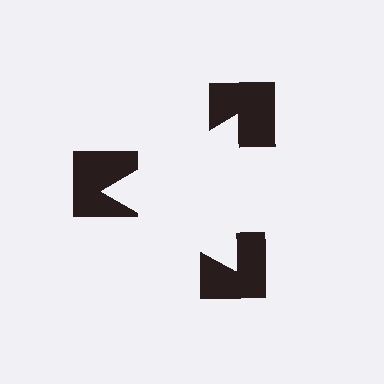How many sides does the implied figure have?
3 sides.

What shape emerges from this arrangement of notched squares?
An illusory triangle — its edges are inferred from the aligned wedge cuts in the notched squares, not physically drawn.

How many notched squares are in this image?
There are 3 — one at each vertex of the illusory triangle.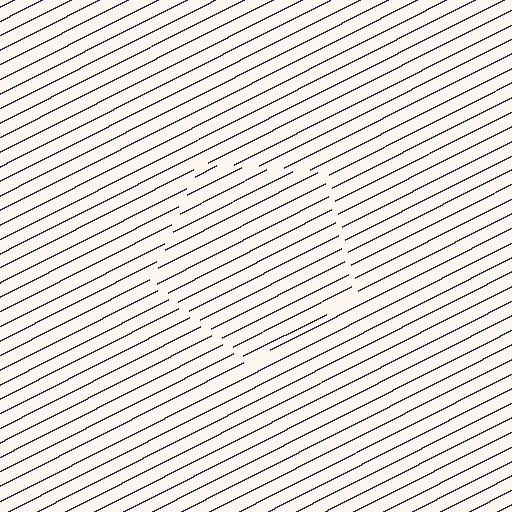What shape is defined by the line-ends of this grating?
An illusory pentagon. The interior of the shape contains the same grating, shifted by half a period — the contour is defined by the phase discontinuity where line-ends from the inner and outer gratings abut.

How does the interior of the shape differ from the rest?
The interior of the shape contains the same grating, shifted by half a period — the contour is defined by the phase discontinuity where line-ends from the inner and outer gratings abut.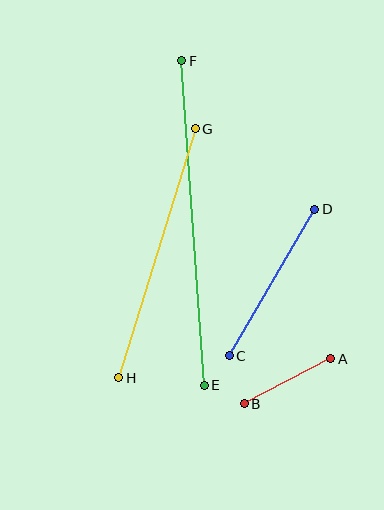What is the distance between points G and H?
The distance is approximately 260 pixels.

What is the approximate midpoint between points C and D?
The midpoint is at approximately (272, 282) pixels.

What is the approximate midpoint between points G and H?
The midpoint is at approximately (157, 253) pixels.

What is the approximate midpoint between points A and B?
The midpoint is at approximately (288, 381) pixels.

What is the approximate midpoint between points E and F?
The midpoint is at approximately (193, 223) pixels.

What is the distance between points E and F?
The distance is approximately 326 pixels.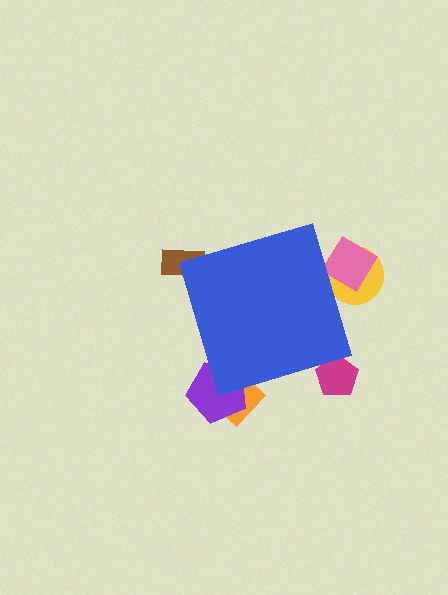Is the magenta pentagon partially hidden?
Yes, the magenta pentagon is partially hidden behind the blue diamond.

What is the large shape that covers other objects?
A blue diamond.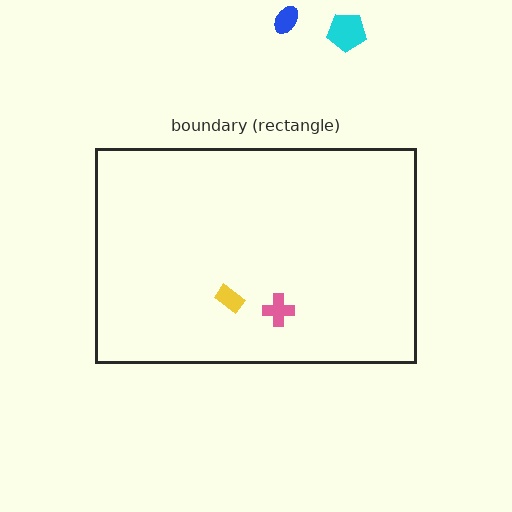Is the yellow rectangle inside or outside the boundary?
Inside.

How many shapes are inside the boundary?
2 inside, 2 outside.